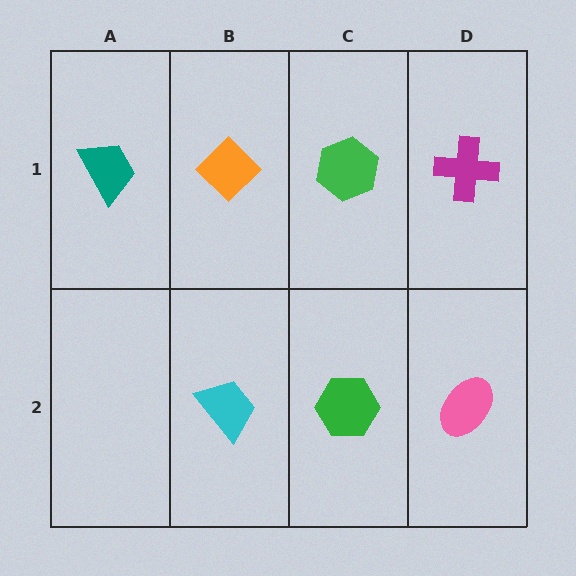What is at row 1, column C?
A green hexagon.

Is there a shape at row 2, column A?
No, that cell is empty.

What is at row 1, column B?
An orange diamond.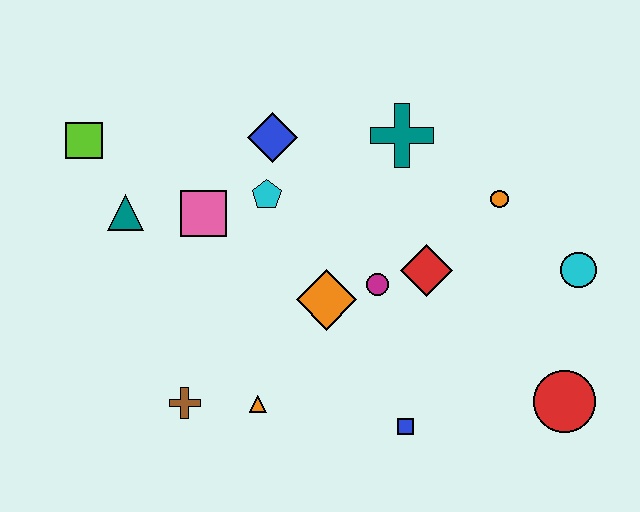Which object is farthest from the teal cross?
The brown cross is farthest from the teal cross.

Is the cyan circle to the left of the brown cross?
No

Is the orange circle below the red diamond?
No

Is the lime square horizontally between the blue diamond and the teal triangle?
No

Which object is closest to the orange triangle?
The brown cross is closest to the orange triangle.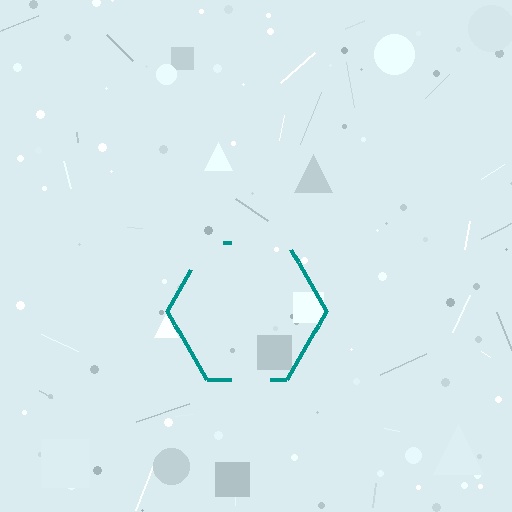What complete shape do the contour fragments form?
The contour fragments form a hexagon.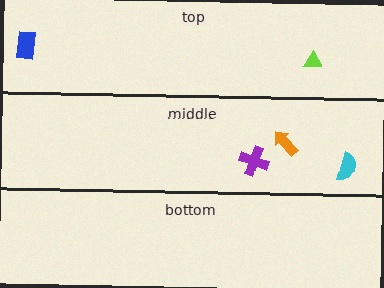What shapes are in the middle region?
The purple cross, the orange arrow, the cyan semicircle.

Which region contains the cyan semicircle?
The middle region.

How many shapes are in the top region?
2.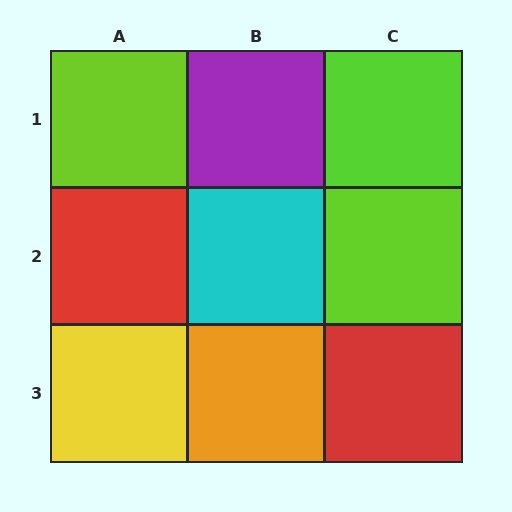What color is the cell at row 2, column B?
Cyan.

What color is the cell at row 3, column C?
Red.